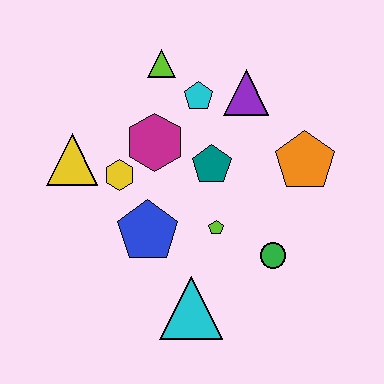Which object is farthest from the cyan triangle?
The lime triangle is farthest from the cyan triangle.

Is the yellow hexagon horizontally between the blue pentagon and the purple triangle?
No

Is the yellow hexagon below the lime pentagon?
No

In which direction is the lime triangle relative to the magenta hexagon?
The lime triangle is above the magenta hexagon.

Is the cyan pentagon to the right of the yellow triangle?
Yes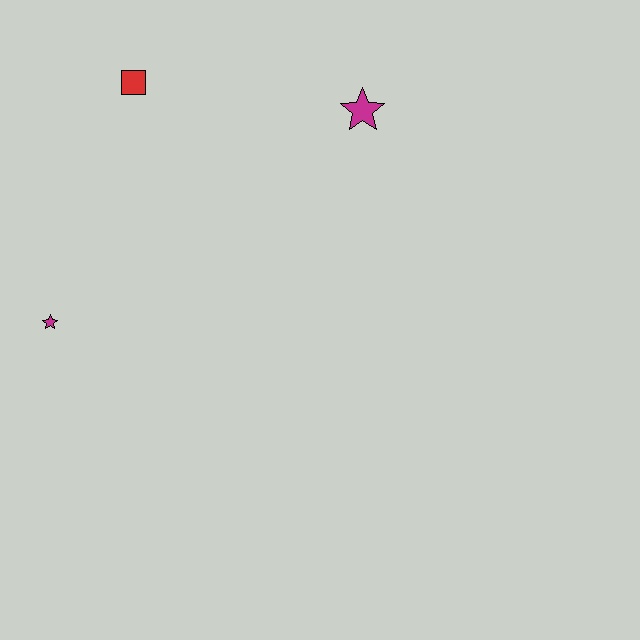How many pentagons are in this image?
There are no pentagons.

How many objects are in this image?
There are 3 objects.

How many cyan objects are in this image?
There are no cyan objects.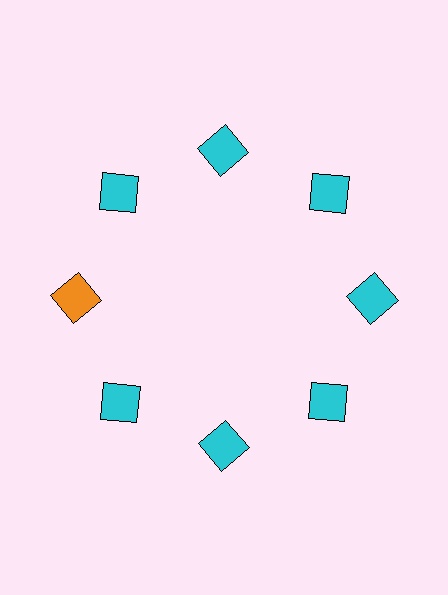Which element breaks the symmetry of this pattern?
The orange square at roughly the 9 o'clock position breaks the symmetry. All other shapes are cyan squares.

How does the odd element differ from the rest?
It has a different color: orange instead of cyan.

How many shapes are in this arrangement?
There are 8 shapes arranged in a ring pattern.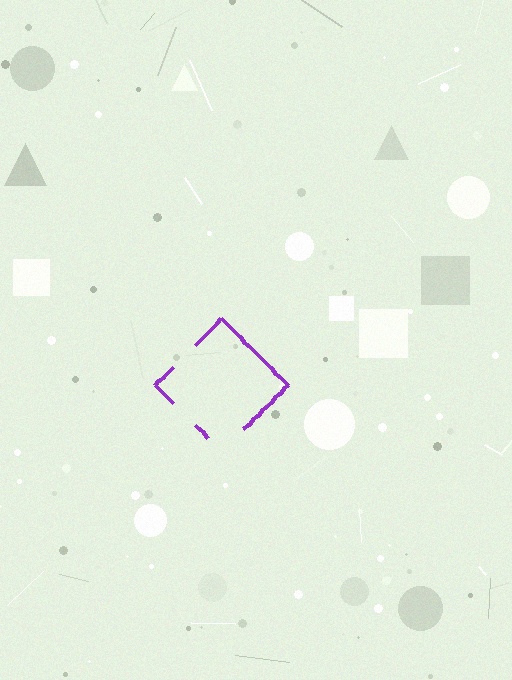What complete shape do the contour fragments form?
The contour fragments form a diamond.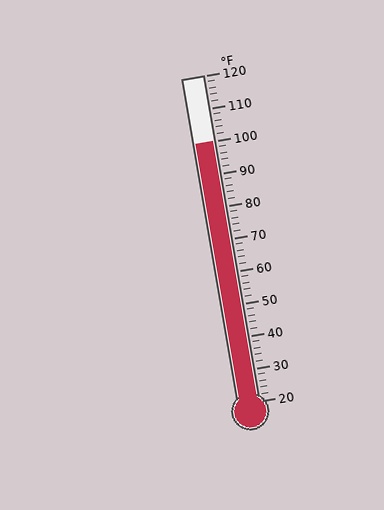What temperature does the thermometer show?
The thermometer shows approximately 100°F.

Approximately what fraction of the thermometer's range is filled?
The thermometer is filled to approximately 80% of its range.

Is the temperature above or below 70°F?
The temperature is above 70°F.